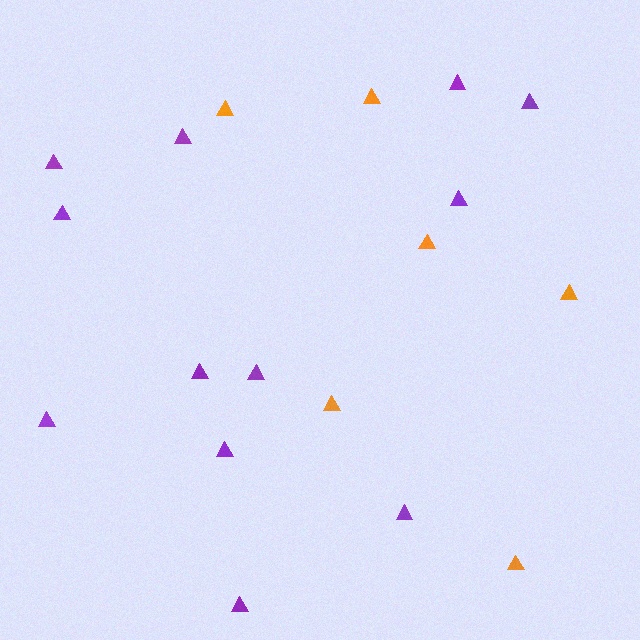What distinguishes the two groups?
There are 2 groups: one group of orange triangles (6) and one group of purple triangles (12).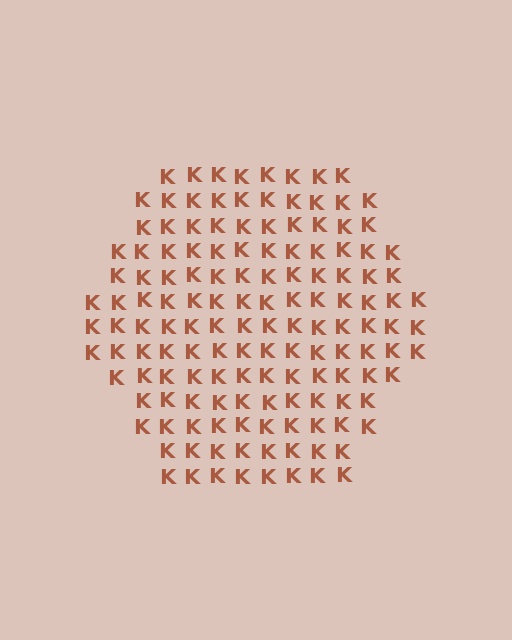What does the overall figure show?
The overall figure shows a hexagon.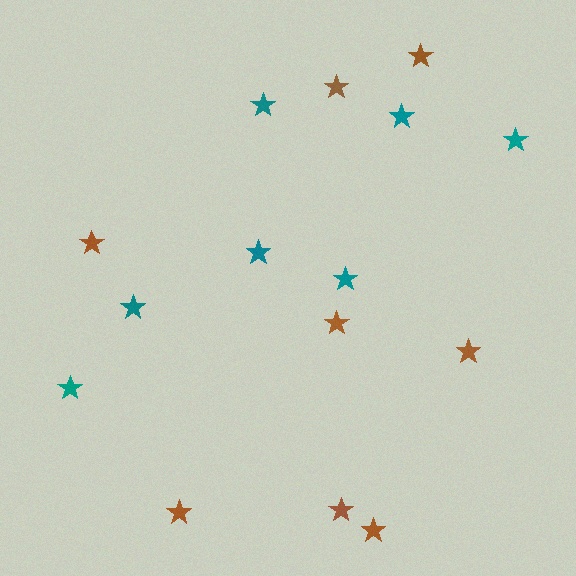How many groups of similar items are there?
There are 2 groups: one group of brown stars (8) and one group of teal stars (7).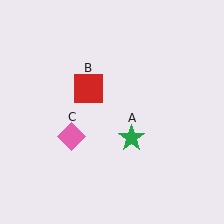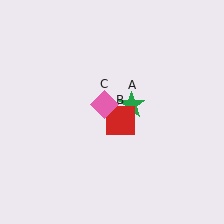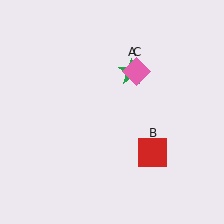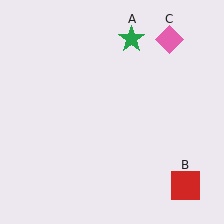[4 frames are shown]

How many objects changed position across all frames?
3 objects changed position: green star (object A), red square (object B), pink diamond (object C).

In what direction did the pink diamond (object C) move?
The pink diamond (object C) moved up and to the right.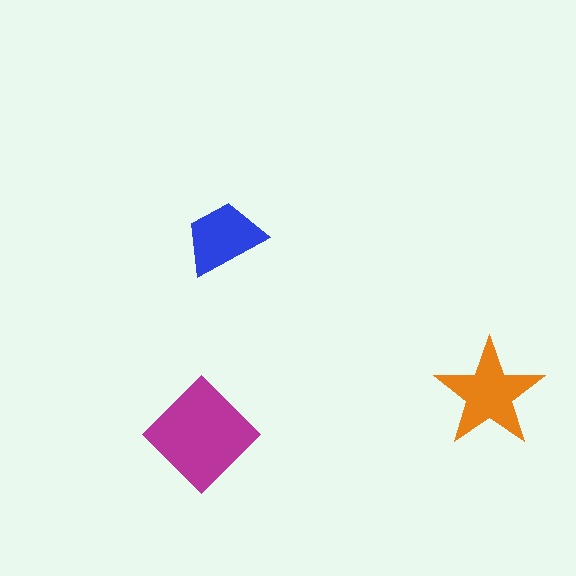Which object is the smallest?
The blue trapezoid.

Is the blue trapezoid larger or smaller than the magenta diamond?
Smaller.